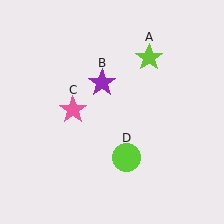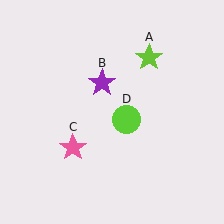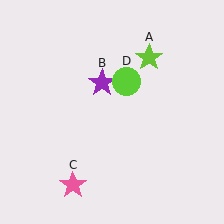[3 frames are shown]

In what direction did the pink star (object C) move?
The pink star (object C) moved down.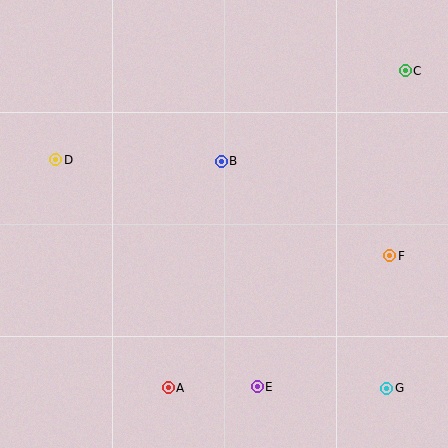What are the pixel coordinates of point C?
Point C is at (405, 71).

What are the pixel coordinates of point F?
Point F is at (390, 256).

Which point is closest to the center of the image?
Point B at (221, 161) is closest to the center.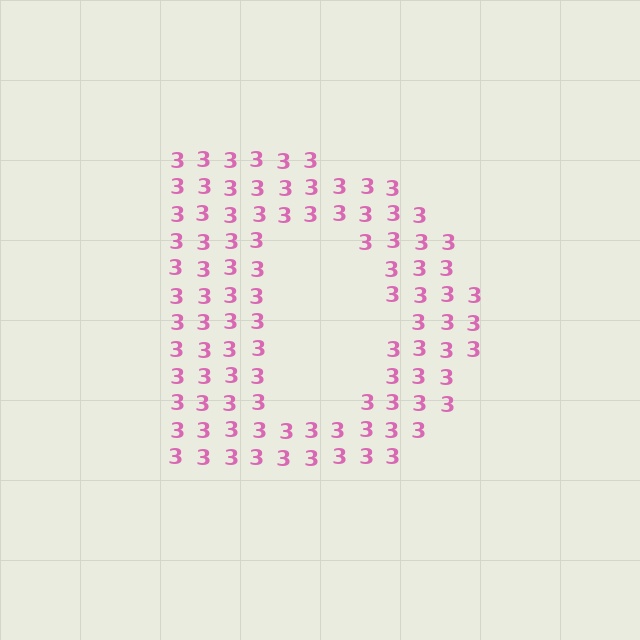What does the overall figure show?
The overall figure shows the letter D.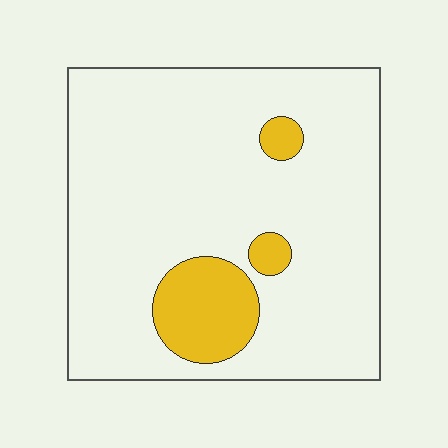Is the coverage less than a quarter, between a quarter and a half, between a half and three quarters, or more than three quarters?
Less than a quarter.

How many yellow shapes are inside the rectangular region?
3.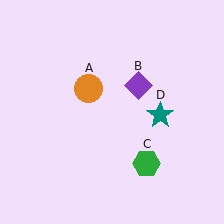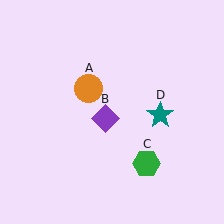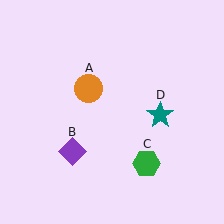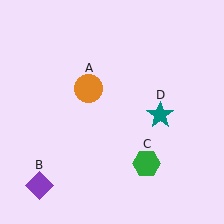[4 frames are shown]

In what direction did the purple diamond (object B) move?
The purple diamond (object B) moved down and to the left.